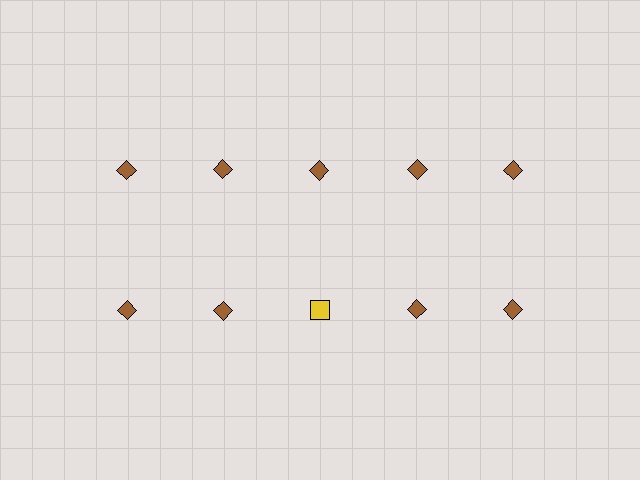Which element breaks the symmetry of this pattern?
The yellow square in the second row, center column breaks the symmetry. All other shapes are brown diamonds.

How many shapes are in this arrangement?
There are 10 shapes arranged in a grid pattern.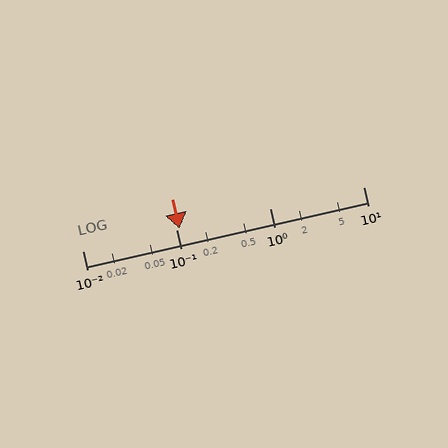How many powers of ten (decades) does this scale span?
The scale spans 3 decades, from 0.01 to 10.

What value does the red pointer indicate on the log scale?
The pointer indicates approximately 0.11.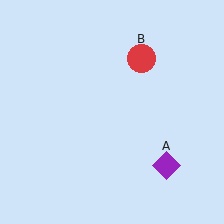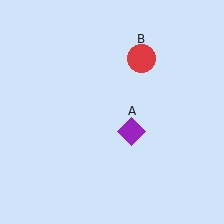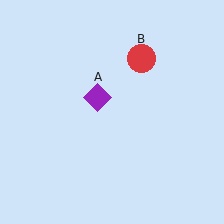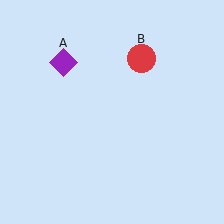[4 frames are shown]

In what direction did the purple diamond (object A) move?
The purple diamond (object A) moved up and to the left.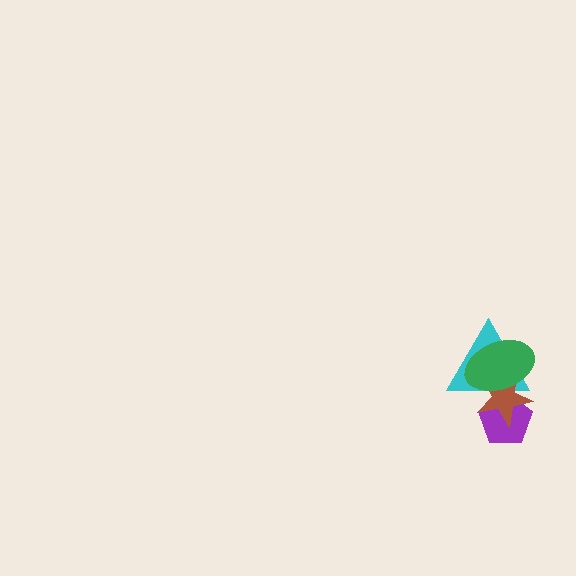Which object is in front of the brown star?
The green ellipse is in front of the brown star.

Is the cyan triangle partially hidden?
Yes, it is partially covered by another shape.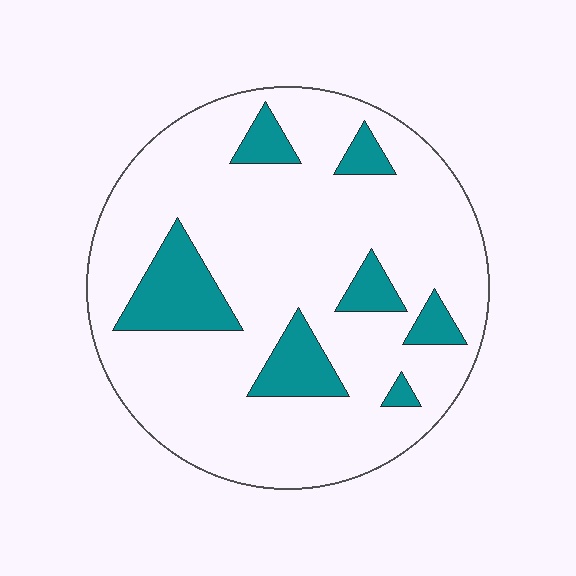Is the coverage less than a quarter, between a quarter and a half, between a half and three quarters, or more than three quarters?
Less than a quarter.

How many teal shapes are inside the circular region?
7.